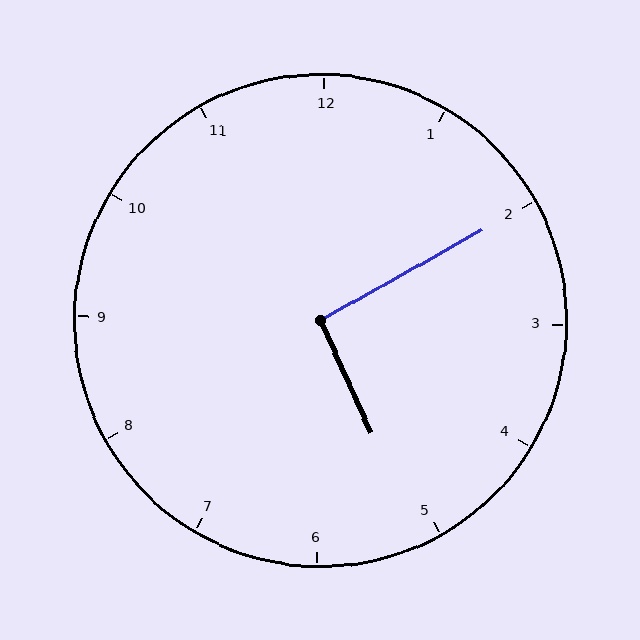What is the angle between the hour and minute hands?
Approximately 95 degrees.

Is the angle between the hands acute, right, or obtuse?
It is right.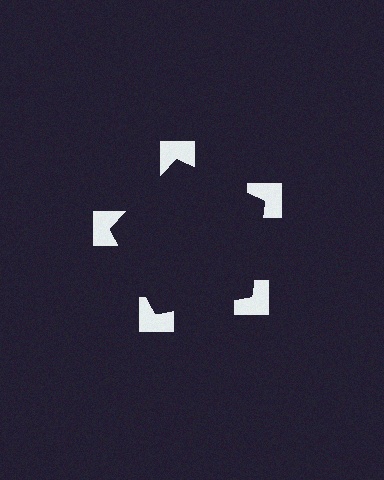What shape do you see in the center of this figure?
An illusory pentagon — its edges are inferred from the aligned wedge cuts in the notched squares, not physically drawn.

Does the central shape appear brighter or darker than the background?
It typically appears slightly darker than the background, even though no actual brightness change is drawn.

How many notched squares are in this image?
There are 5 — one at each vertex of the illusory pentagon.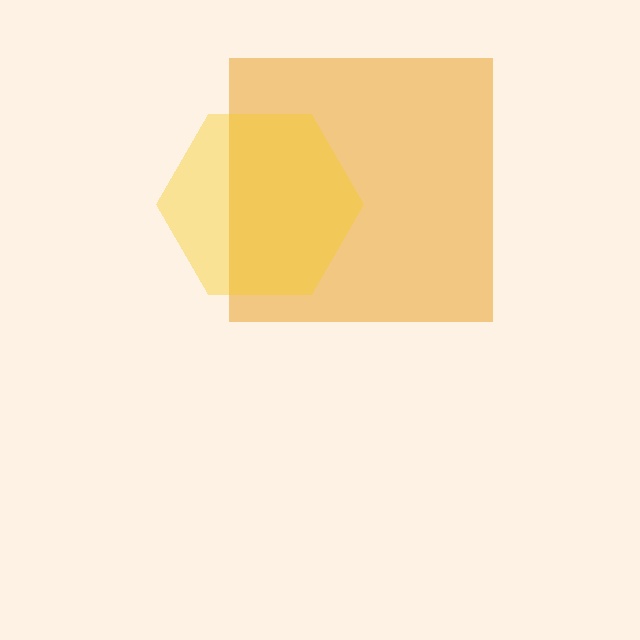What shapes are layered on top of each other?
The layered shapes are: an orange square, a yellow hexagon.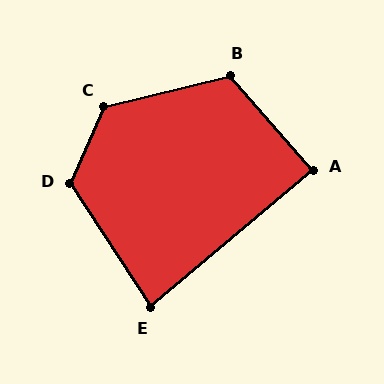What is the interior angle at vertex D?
Approximately 123 degrees (obtuse).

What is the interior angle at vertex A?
Approximately 89 degrees (approximately right).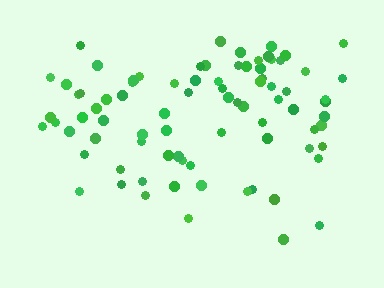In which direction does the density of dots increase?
From bottom to top, with the top side densest.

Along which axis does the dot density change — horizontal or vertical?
Vertical.